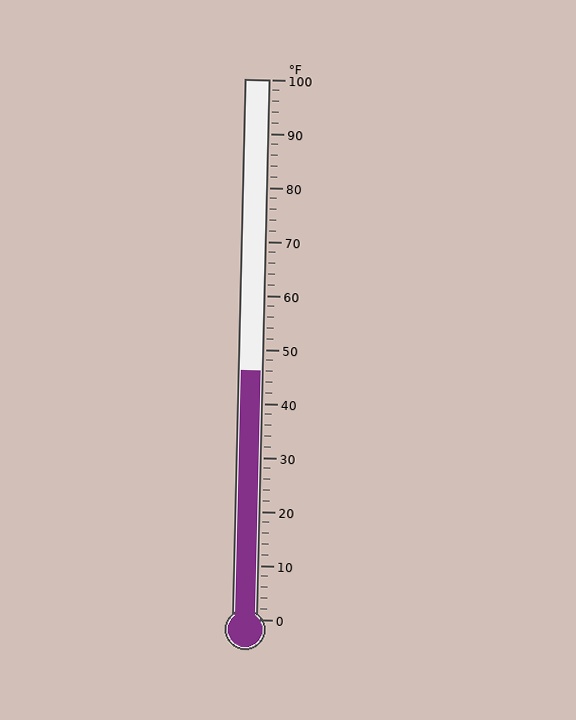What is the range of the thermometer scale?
The thermometer scale ranges from 0°F to 100°F.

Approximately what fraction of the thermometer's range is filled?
The thermometer is filled to approximately 45% of its range.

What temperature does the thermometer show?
The thermometer shows approximately 46°F.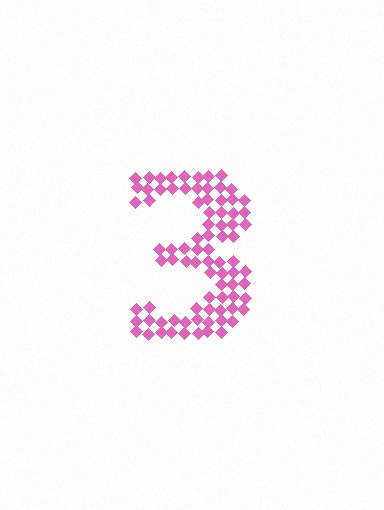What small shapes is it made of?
It is made of small diamonds.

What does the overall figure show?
The overall figure shows the digit 3.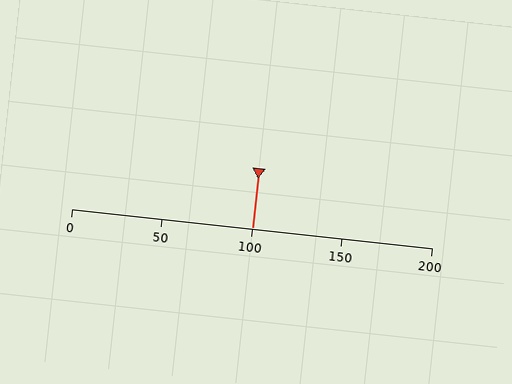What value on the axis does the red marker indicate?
The marker indicates approximately 100.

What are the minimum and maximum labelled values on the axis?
The axis runs from 0 to 200.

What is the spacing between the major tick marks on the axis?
The major ticks are spaced 50 apart.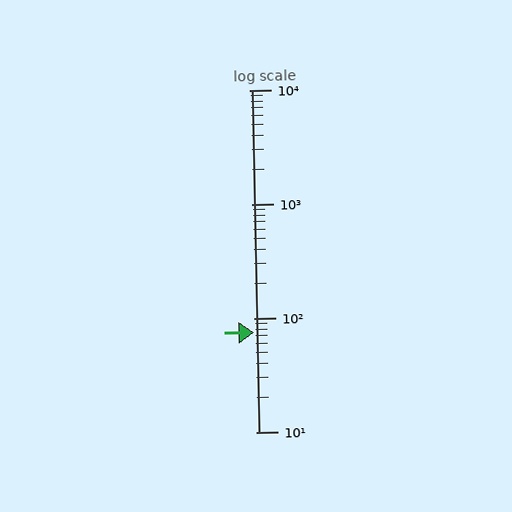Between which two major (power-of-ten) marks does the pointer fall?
The pointer is between 10 and 100.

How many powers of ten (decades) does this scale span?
The scale spans 3 decades, from 10 to 10000.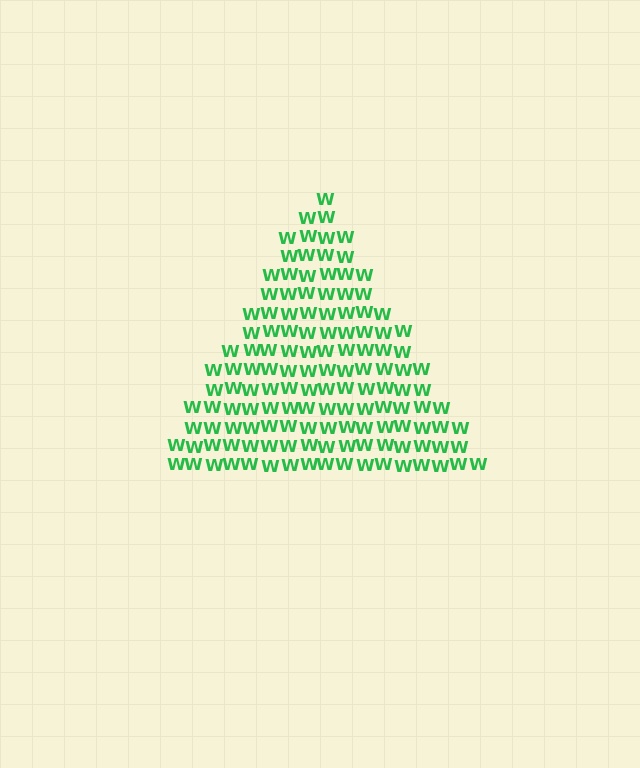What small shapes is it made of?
It is made of small letter W's.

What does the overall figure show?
The overall figure shows a triangle.